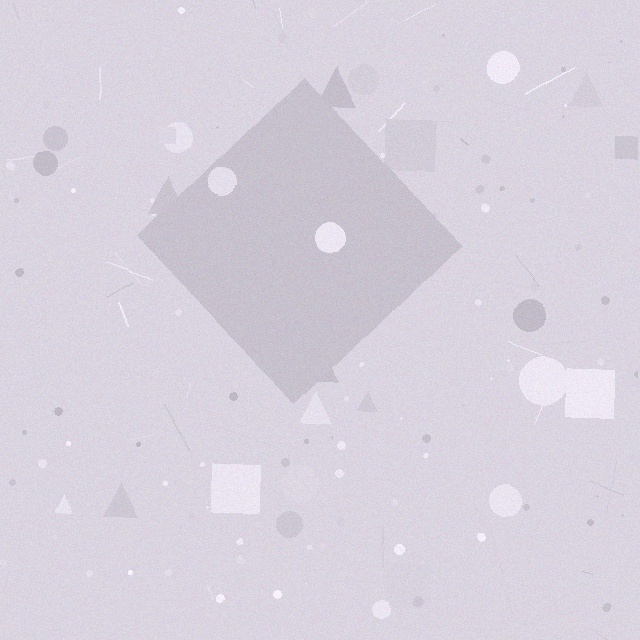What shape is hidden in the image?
A diamond is hidden in the image.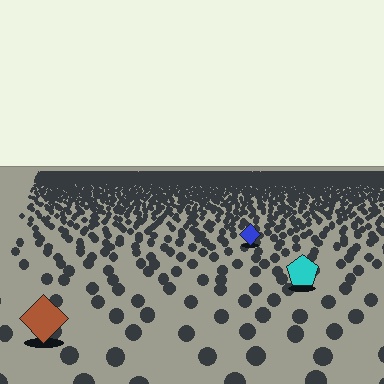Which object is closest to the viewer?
The brown diamond is closest. The texture marks near it are larger and more spread out.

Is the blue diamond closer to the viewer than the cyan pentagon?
No. The cyan pentagon is closer — you can tell from the texture gradient: the ground texture is coarser near it.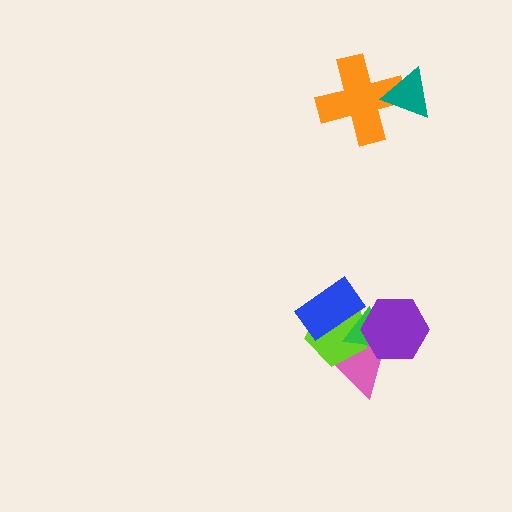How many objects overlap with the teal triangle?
1 object overlaps with the teal triangle.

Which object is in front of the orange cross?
The teal triangle is in front of the orange cross.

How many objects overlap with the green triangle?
4 objects overlap with the green triangle.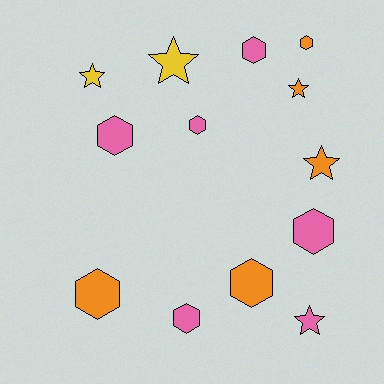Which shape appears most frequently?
Hexagon, with 8 objects.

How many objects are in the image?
There are 13 objects.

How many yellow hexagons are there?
There are no yellow hexagons.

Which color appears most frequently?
Pink, with 6 objects.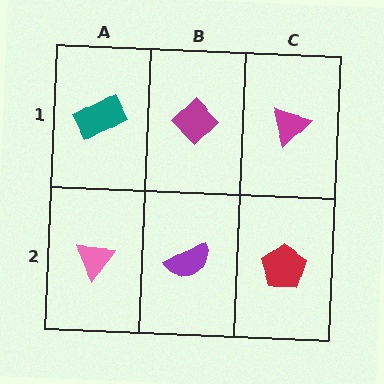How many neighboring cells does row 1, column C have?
2.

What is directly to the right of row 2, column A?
A purple semicircle.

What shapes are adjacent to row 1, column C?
A red pentagon (row 2, column C), a magenta diamond (row 1, column B).